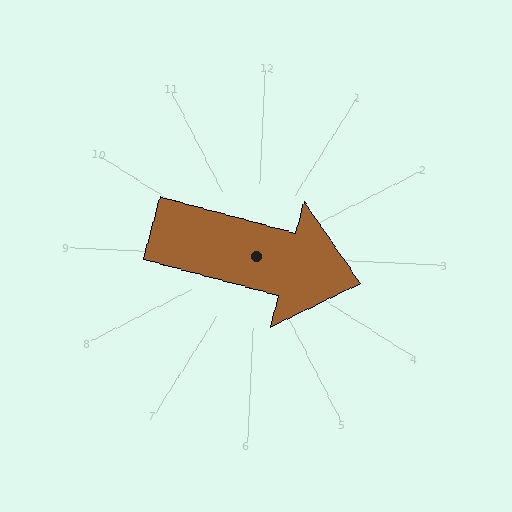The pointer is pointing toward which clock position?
Roughly 3 o'clock.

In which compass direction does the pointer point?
East.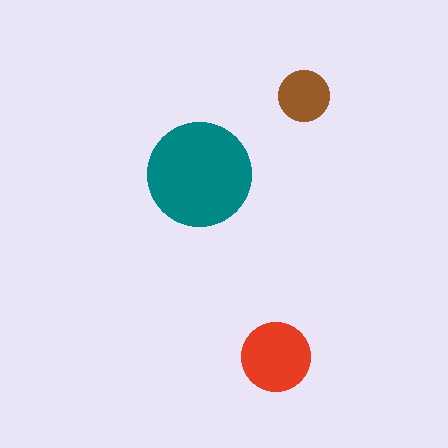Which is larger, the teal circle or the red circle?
The teal one.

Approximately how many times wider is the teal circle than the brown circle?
About 2 times wider.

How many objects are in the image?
There are 3 objects in the image.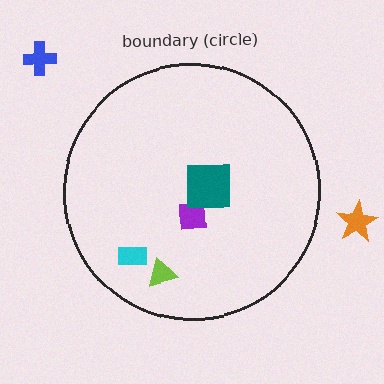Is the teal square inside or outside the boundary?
Inside.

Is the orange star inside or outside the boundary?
Outside.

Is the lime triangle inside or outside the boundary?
Inside.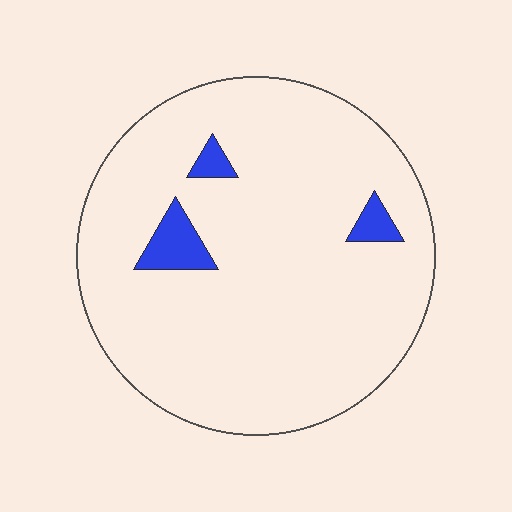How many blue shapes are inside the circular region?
3.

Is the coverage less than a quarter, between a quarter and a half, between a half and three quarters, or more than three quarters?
Less than a quarter.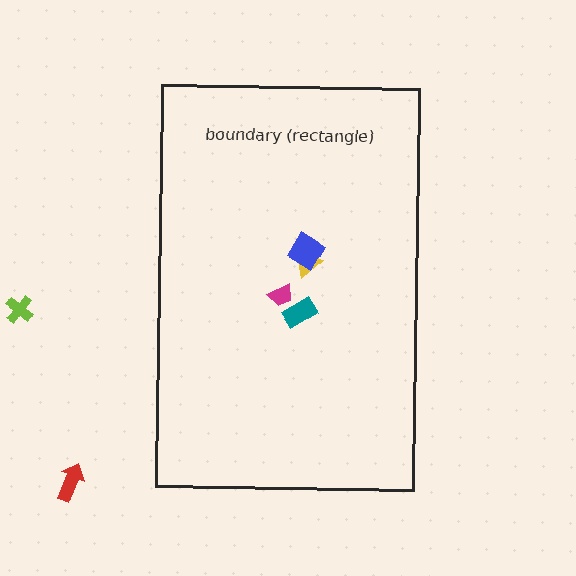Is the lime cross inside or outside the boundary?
Outside.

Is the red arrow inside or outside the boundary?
Outside.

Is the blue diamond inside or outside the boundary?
Inside.